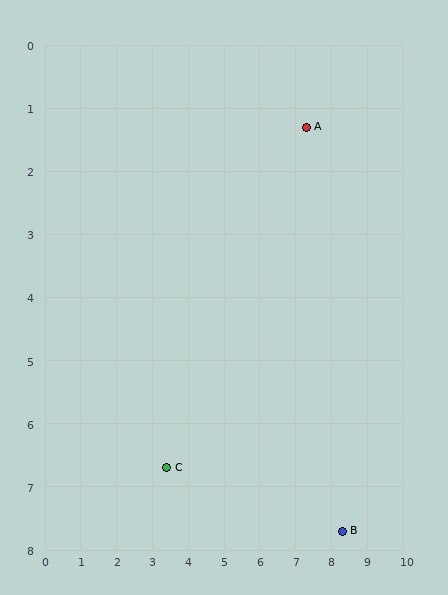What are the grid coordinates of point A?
Point A is at approximately (7.3, 1.3).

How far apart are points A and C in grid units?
Points A and C are about 6.7 grid units apart.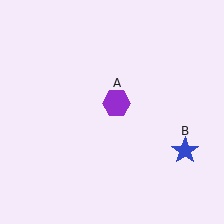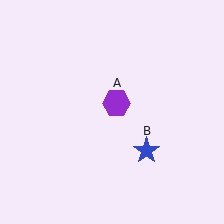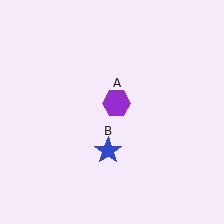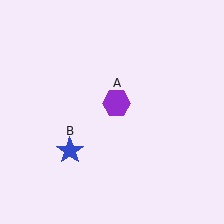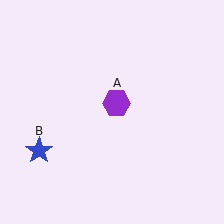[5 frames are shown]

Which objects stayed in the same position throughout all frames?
Purple hexagon (object A) remained stationary.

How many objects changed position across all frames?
1 object changed position: blue star (object B).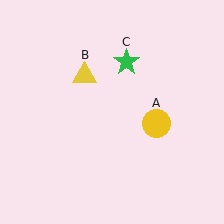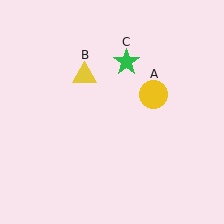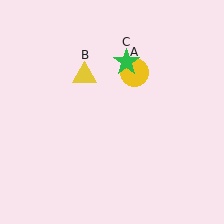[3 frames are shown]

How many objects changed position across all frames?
1 object changed position: yellow circle (object A).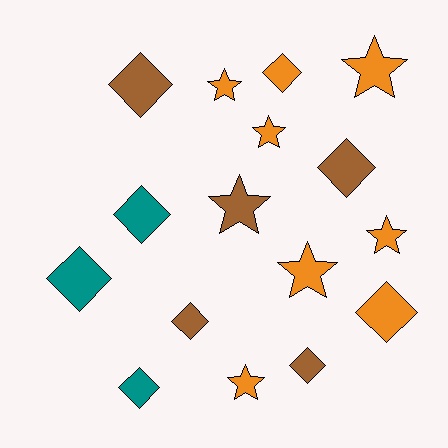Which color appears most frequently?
Orange, with 8 objects.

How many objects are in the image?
There are 16 objects.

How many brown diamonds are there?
There are 4 brown diamonds.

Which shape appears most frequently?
Diamond, with 9 objects.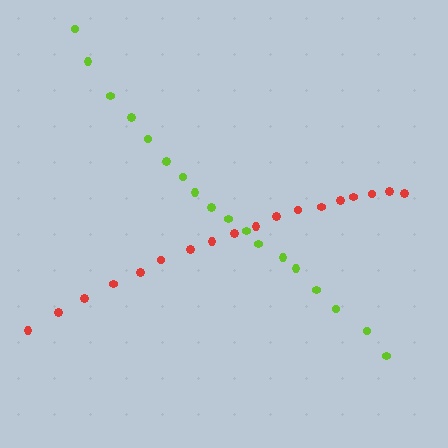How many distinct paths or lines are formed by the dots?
There are 2 distinct paths.